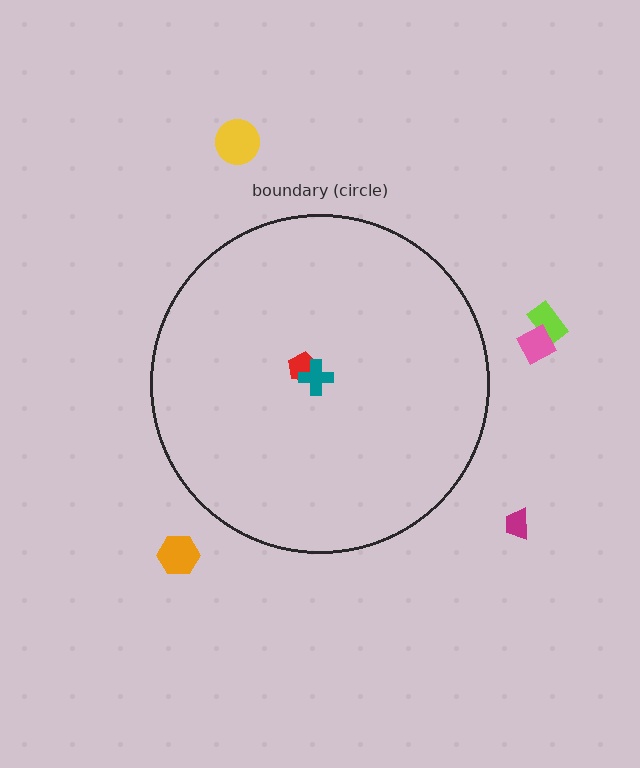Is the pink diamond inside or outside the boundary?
Outside.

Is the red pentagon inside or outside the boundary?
Inside.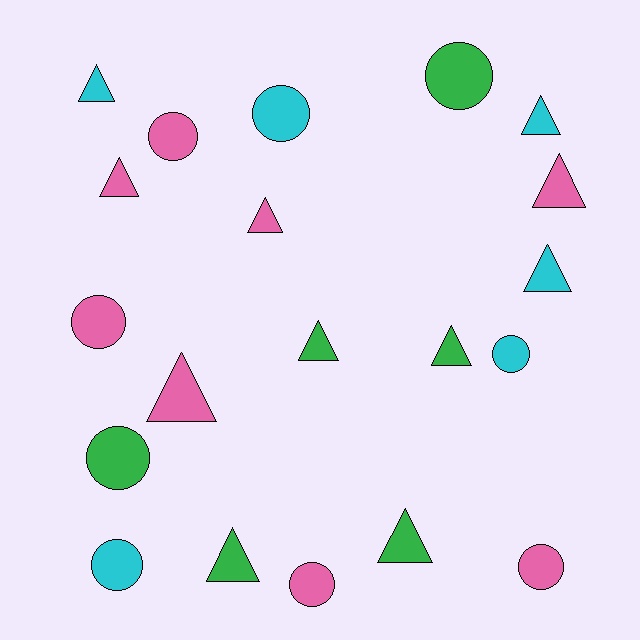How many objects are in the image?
There are 20 objects.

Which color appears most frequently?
Pink, with 8 objects.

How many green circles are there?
There are 2 green circles.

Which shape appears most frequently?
Triangle, with 11 objects.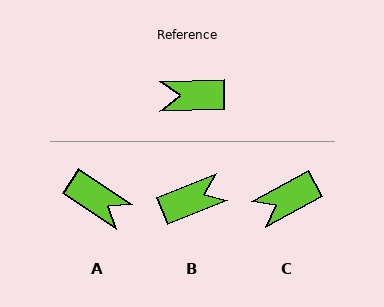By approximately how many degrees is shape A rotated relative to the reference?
Approximately 145 degrees counter-clockwise.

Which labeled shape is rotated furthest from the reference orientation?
B, about 160 degrees away.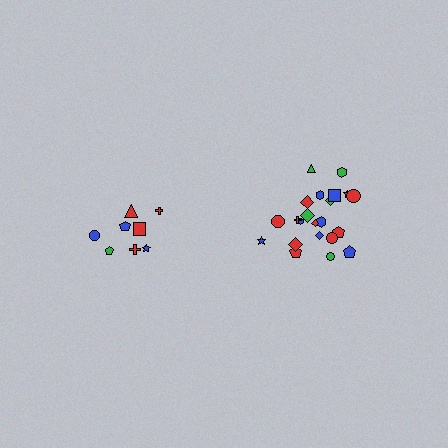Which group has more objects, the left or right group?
The right group.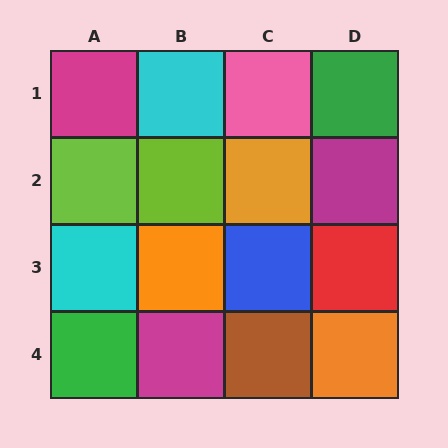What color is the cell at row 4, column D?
Orange.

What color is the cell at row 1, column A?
Magenta.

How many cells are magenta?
3 cells are magenta.